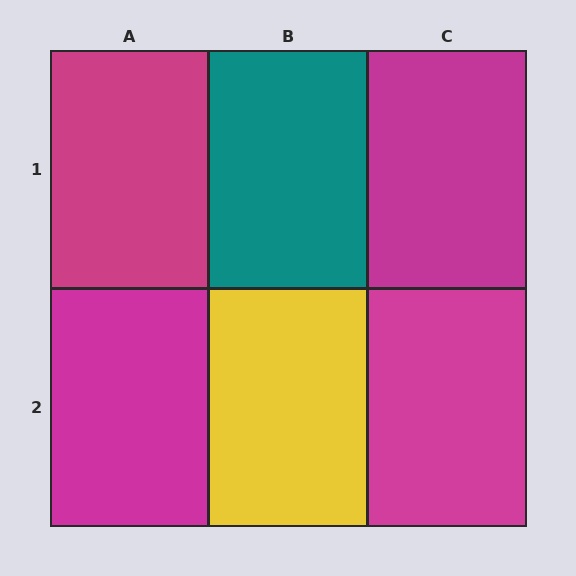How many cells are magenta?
4 cells are magenta.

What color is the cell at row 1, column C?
Magenta.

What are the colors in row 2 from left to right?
Magenta, yellow, magenta.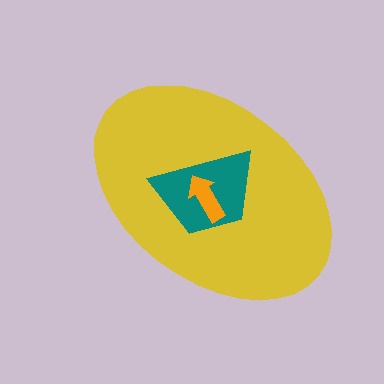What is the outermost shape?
The yellow ellipse.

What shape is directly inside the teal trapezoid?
The orange arrow.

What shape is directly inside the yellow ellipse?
The teal trapezoid.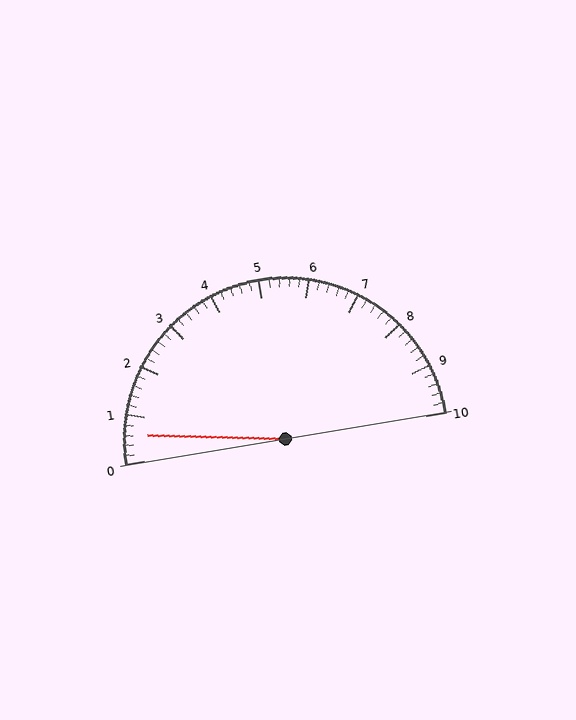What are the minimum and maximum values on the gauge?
The gauge ranges from 0 to 10.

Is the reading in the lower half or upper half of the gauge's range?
The reading is in the lower half of the range (0 to 10).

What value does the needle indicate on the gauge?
The needle indicates approximately 0.6.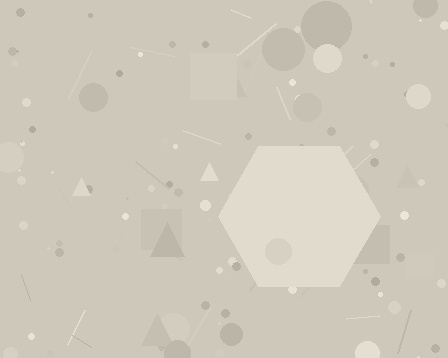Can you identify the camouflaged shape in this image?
The camouflaged shape is a hexagon.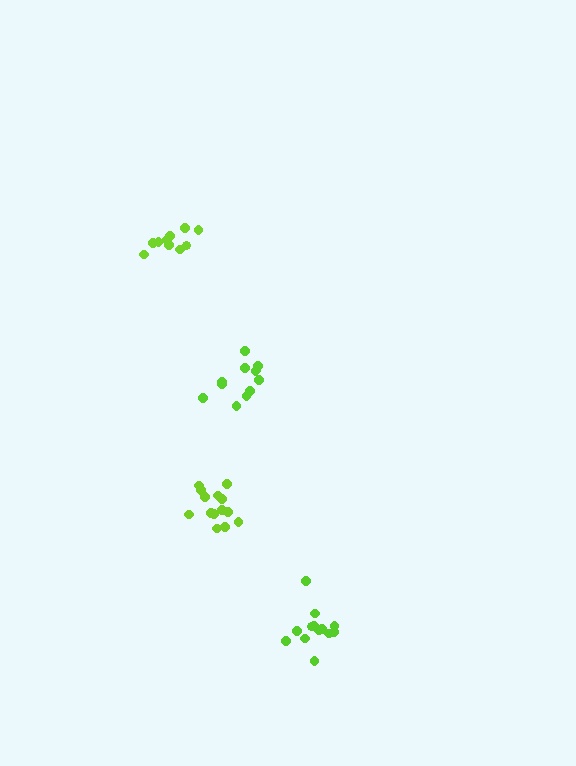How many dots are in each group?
Group 1: 12 dots, Group 2: 10 dots, Group 3: 13 dots, Group 4: 14 dots (49 total).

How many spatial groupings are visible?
There are 4 spatial groupings.